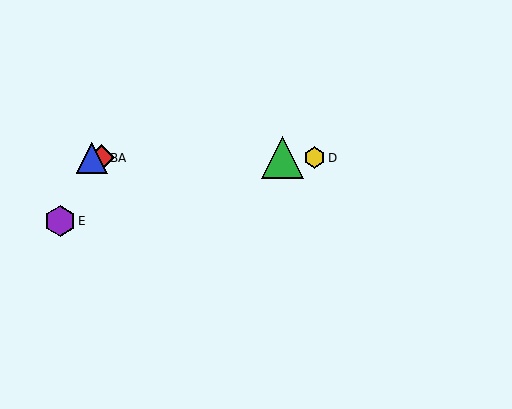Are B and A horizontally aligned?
Yes, both are at y≈158.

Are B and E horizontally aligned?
No, B is at y≈158 and E is at y≈221.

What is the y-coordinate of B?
Object B is at y≈158.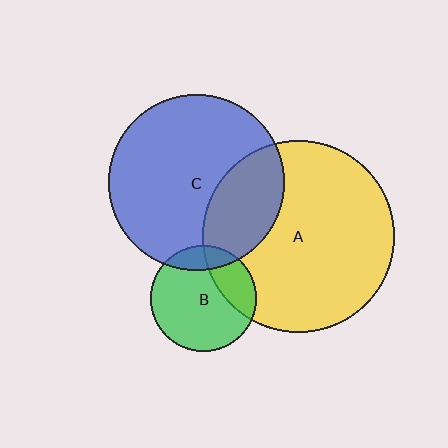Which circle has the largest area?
Circle A (yellow).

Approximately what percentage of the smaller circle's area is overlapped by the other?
Approximately 25%.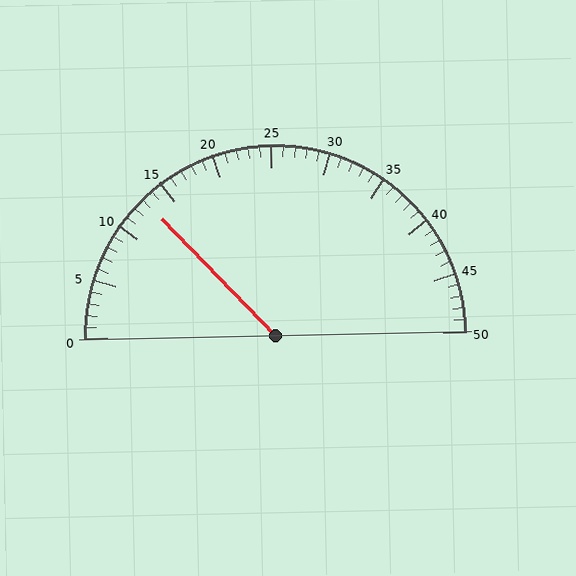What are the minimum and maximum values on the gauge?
The gauge ranges from 0 to 50.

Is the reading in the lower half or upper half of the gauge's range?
The reading is in the lower half of the range (0 to 50).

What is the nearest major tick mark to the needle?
The nearest major tick mark is 15.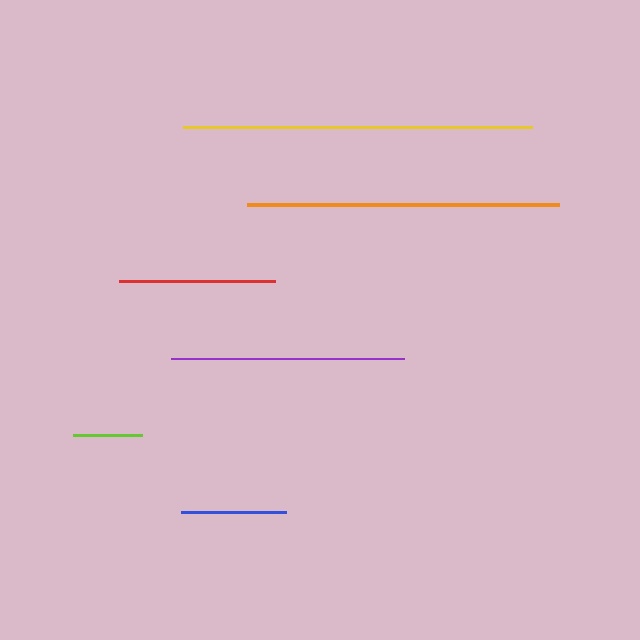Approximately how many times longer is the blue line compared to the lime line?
The blue line is approximately 1.5 times the length of the lime line.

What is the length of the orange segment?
The orange segment is approximately 313 pixels long.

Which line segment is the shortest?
The lime line is the shortest at approximately 69 pixels.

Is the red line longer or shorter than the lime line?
The red line is longer than the lime line.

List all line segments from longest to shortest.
From longest to shortest: yellow, orange, purple, red, blue, lime.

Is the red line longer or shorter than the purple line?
The purple line is longer than the red line.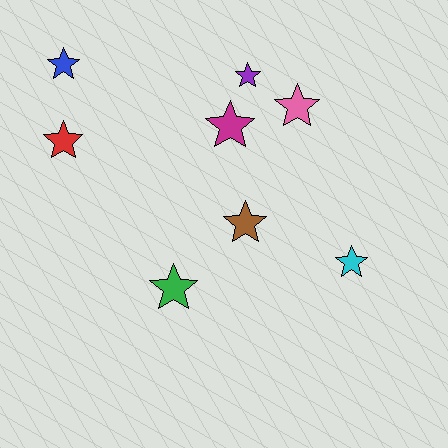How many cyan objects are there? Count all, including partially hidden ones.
There is 1 cyan object.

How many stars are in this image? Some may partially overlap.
There are 8 stars.